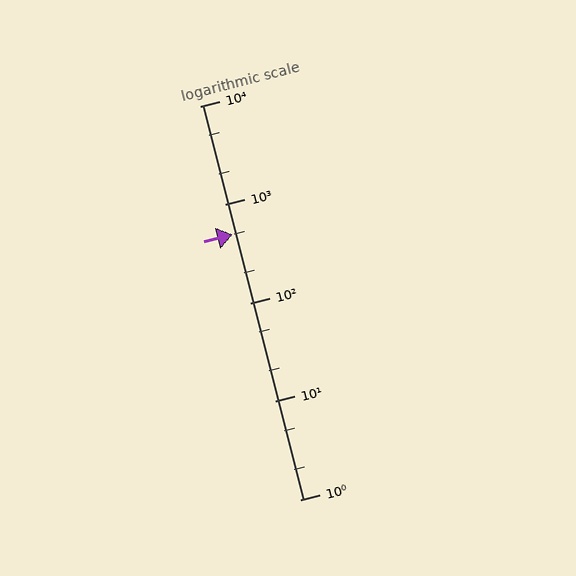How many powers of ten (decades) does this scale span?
The scale spans 4 decades, from 1 to 10000.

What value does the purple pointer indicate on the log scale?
The pointer indicates approximately 490.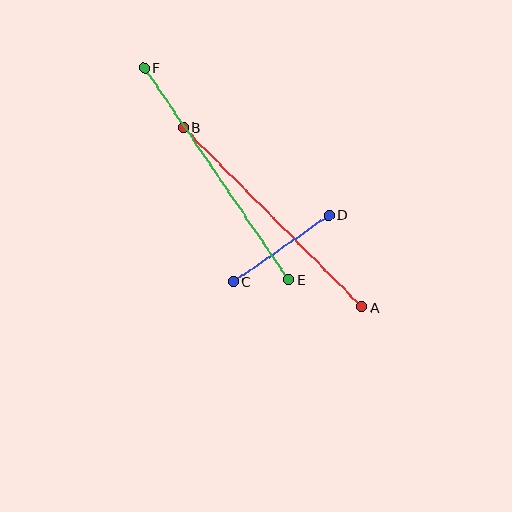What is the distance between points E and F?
The distance is approximately 256 pixels.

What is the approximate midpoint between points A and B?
The midpoint is at approximately (273, 217) pixels.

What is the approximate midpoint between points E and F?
The midpoint is at approximately (217, 174) pixels.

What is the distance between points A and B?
The distance is approximately 253 pixels.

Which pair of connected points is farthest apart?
Points E and F are farthest apart.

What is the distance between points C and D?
The distance is approximately 116 pixels.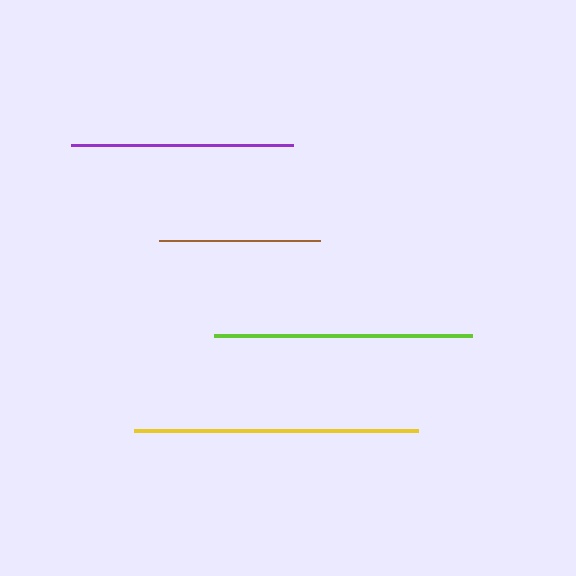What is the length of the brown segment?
The brown segment is approximately 161 pixels long.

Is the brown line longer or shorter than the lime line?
The lime line is longer than the brown line.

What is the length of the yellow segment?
The yellow segment is approximately 285 pixels long.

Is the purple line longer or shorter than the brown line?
The purple line is longer than the brown line.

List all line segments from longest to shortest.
From longest to shortest: yellow, lime, purple, brown.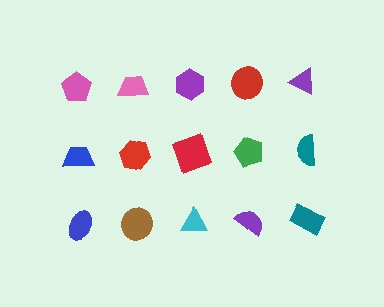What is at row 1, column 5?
A purple triangle.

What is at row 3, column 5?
A teal rectangle.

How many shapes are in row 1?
5 shapes.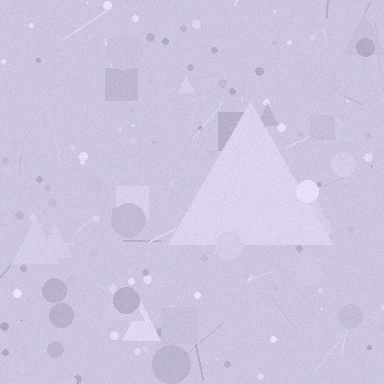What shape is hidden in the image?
A triangle is hidden in the image.